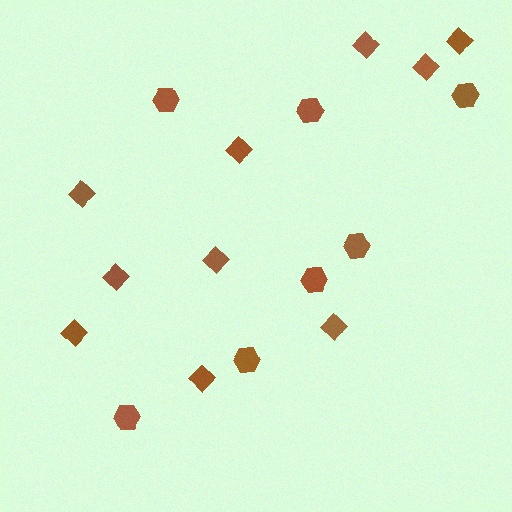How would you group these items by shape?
There are 2 groups: one group of hexagons (7) and one group of diamonds (10).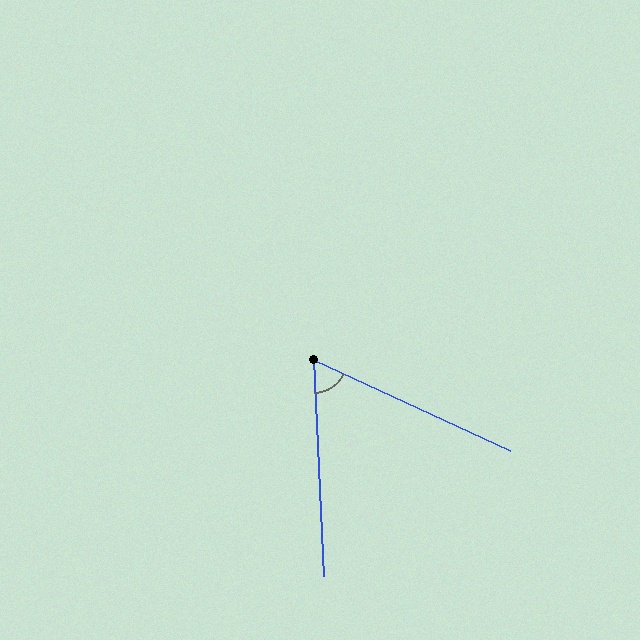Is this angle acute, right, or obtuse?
It is acute.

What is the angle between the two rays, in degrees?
Approximately 62 degrees.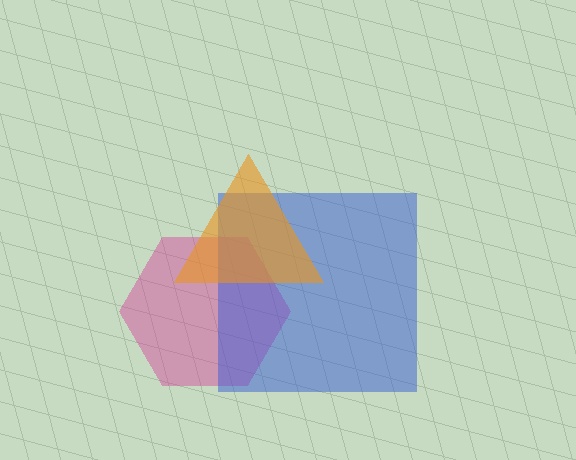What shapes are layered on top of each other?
The layered shapes are: a magenta hexagon, a blue square, an orange triangle.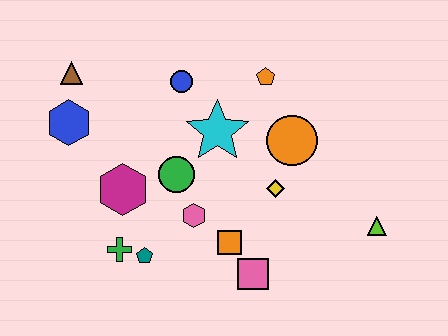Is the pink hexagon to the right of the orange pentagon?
No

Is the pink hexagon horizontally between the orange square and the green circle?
Yes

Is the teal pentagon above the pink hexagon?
No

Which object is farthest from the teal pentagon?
The lime triangle is farthest from the teal pentagon.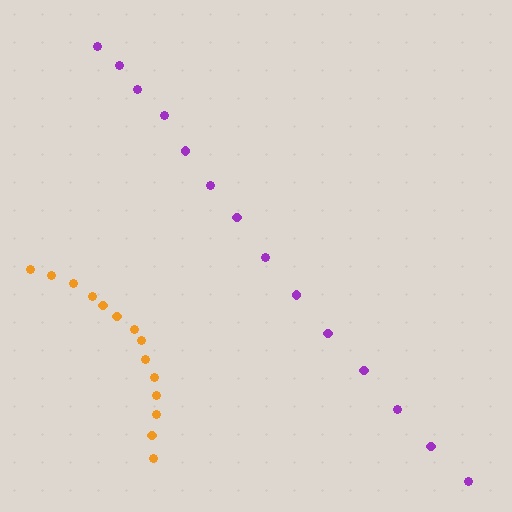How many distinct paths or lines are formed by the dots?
There are 2 distinct paths.